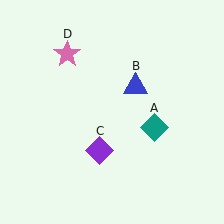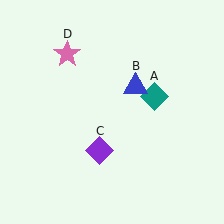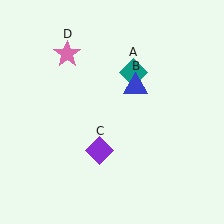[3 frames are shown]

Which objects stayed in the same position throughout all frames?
Blue triangle (object B) and purple diamond (object C) and pink star (object D) remained stationary.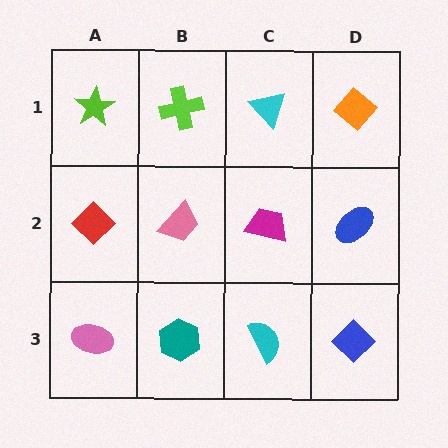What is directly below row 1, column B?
A pink trapezoid.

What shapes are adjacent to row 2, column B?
A lime cross (row 1, column B), a teal hexagon (row 3, column B), a red diamond (row 2, column A), a magenta trapezoid (row 2, column C).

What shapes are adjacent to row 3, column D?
A blue ellipse (row 2, column D), a cyan semicircle (row 3, column C).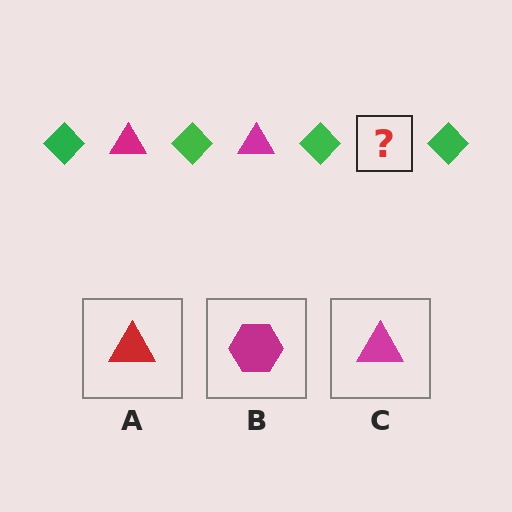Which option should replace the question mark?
Option C.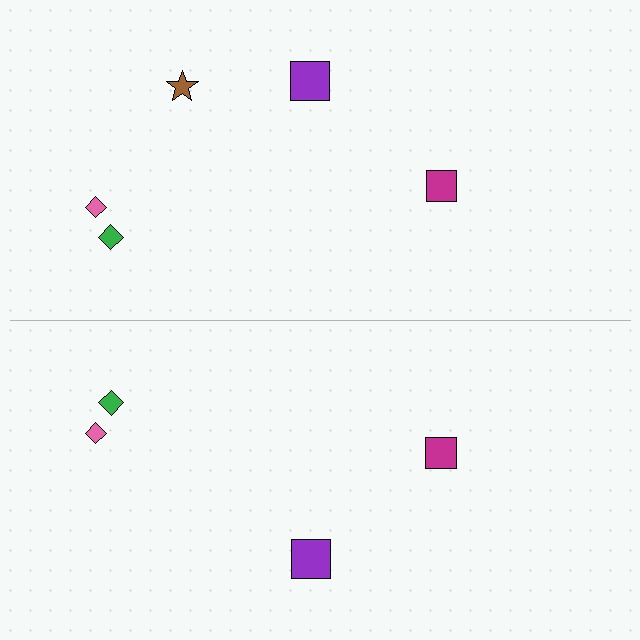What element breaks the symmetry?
A brown star is missing from the bottom side.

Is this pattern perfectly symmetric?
No, the pattern is not perfectly symmetric. A brown star is missing from the bottom side.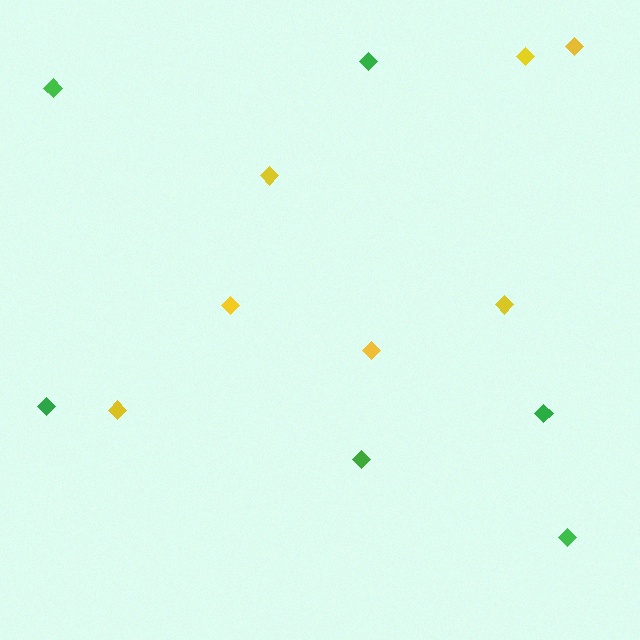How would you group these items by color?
There are 2 groups: one group of yellow diamonds (7) and one group of green diamonds (6).